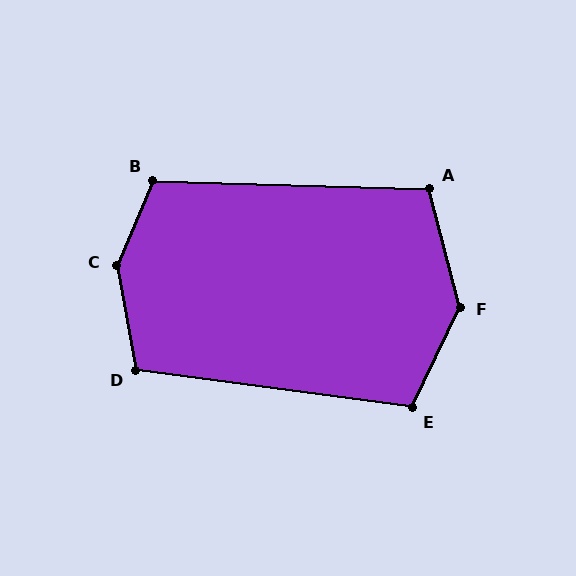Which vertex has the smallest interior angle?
A, at approximately 106 degrees.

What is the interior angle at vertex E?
Approximately 107 degrees (obtuse).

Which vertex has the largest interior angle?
C, at approximately 147 degrees.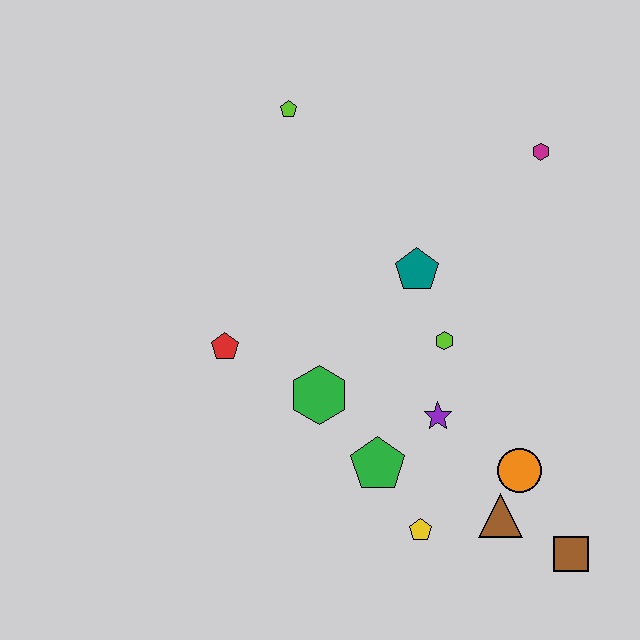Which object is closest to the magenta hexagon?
The teal pentagon is closest to the magenta hexagon.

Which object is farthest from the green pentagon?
The lime pentagon is farthest from the green pentagon.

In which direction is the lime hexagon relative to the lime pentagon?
The lime hexagon is below the lime pentagon.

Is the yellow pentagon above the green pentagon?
No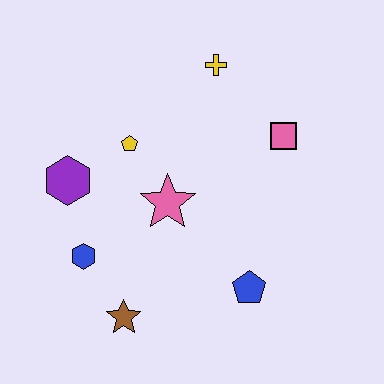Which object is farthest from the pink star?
The yellow cross is farthest from the pink star.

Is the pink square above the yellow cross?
No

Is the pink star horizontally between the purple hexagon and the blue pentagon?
Yes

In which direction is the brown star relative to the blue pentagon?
The brown star is to the left of the blue pentagon.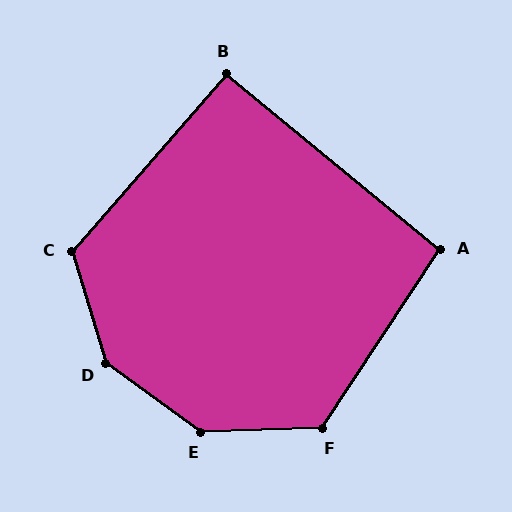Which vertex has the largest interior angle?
D, at approximately 143 degrees.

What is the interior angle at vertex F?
Approximately 125 degrees (obtuse).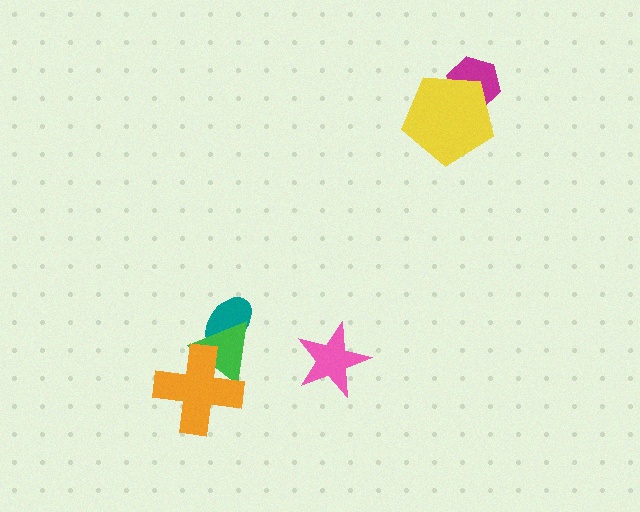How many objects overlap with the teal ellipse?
1 object overlaps with the teal ellipse.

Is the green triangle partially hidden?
Yes, it is partially covered by another shape.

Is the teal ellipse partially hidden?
Yes, it is partially covered by another shape.